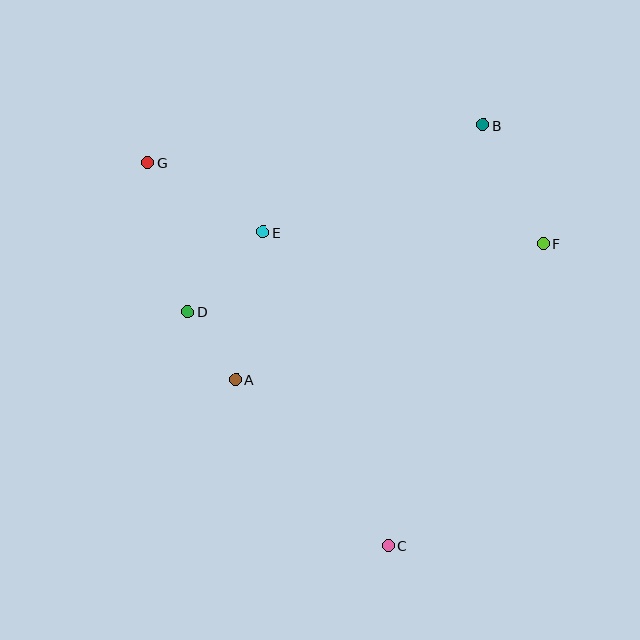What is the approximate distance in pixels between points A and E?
The distance between A and E is approximately 150 pixels.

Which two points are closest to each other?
Points A and D are closest to each other.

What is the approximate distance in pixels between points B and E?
The distance between B and E is approximately 244 pixels.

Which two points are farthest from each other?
Points C and G are farthest from each other.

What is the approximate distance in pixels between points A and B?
The distance between A and B is approximately 355 pixels.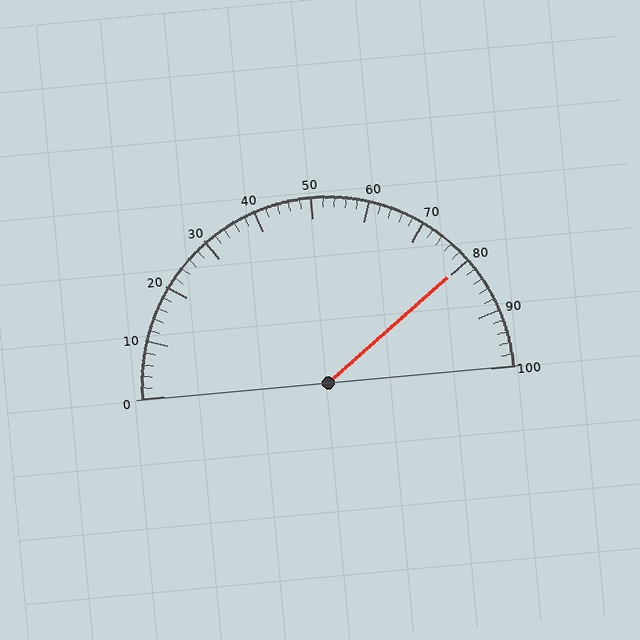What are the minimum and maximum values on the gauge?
The gauge ranges from 0 to 100.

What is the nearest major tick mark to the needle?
The nearest major tick mark is 80.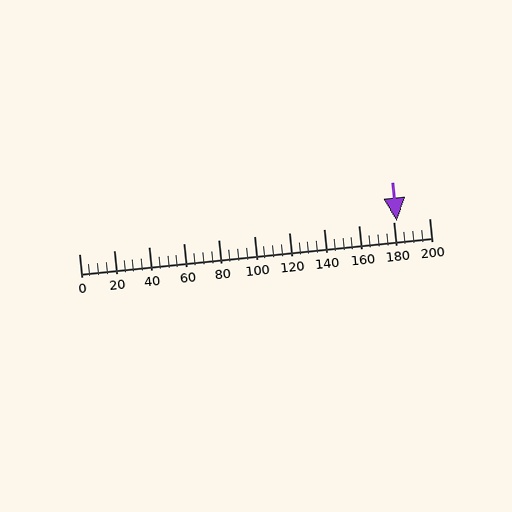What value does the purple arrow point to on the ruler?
The purple arrow points to approximately 181.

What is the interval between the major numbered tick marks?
The major tick marks are spaced 20 units apart.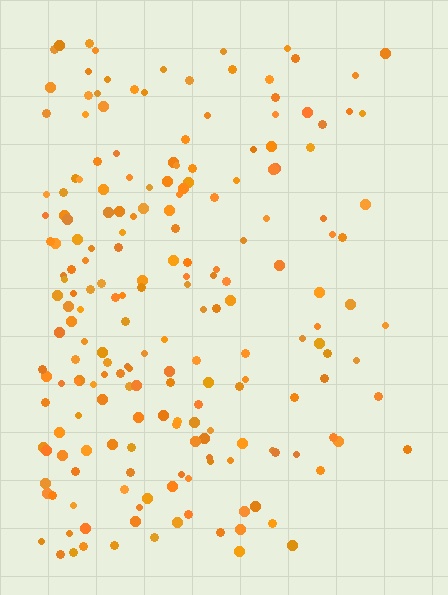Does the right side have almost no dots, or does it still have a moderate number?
Still a moderate number, just noticeably fewer than the left.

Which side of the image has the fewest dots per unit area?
The right.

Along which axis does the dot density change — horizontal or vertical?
Horizontal.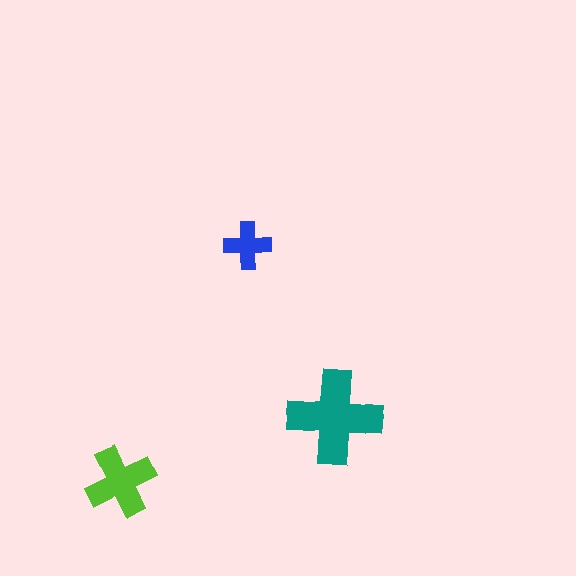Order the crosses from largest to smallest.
the teal one, the lime one, the blue one.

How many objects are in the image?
There are 3 objects in the image.